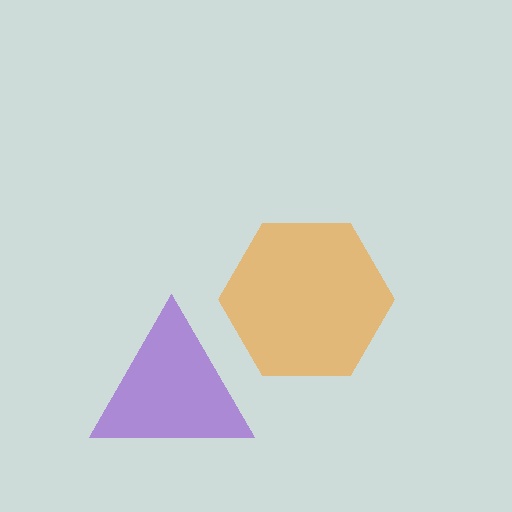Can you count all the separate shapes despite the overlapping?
Yes, there are 2 separate shapes.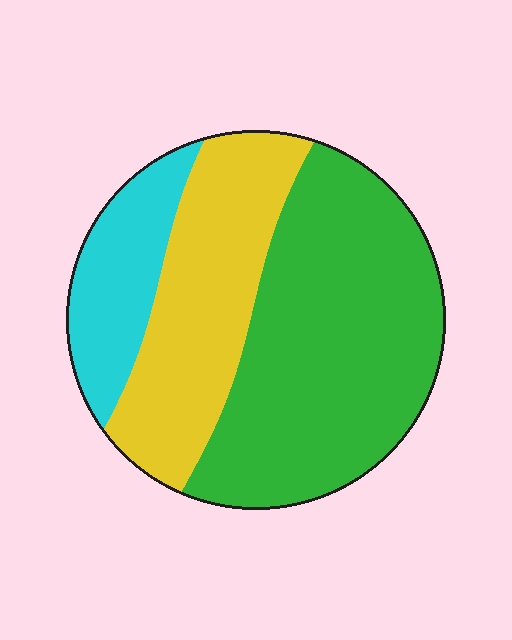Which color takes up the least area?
Cyan, at roughly 15%.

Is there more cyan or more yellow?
Yellow.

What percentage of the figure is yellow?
Yellow covers around 30% of the figure.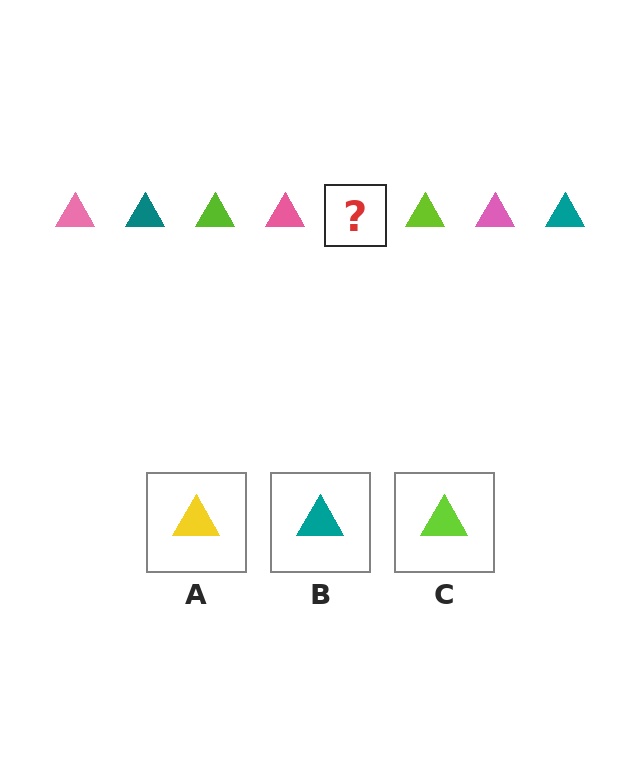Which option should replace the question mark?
Option B.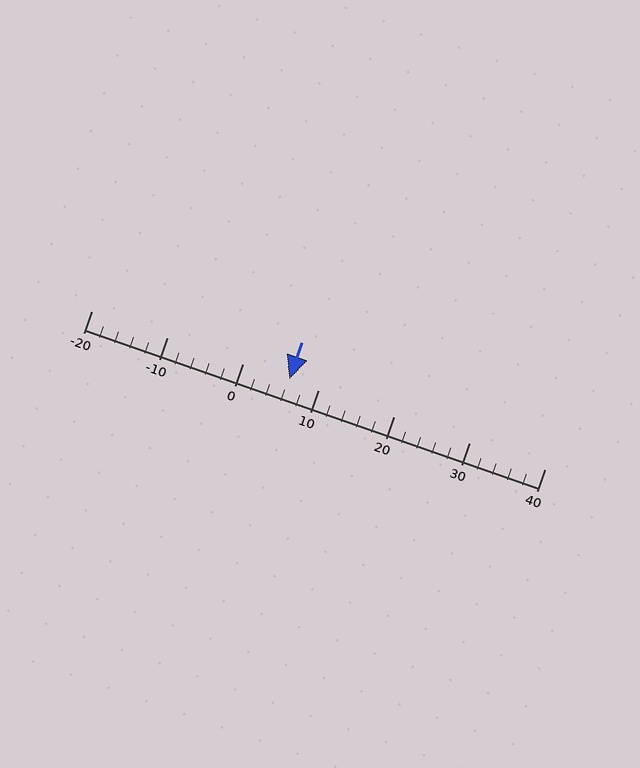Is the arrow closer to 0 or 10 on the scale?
The arrow is closer to 10.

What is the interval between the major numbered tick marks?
The major tick marks are spaced 10 units apart.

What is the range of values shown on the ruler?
The ruler shows values from -20 to 40.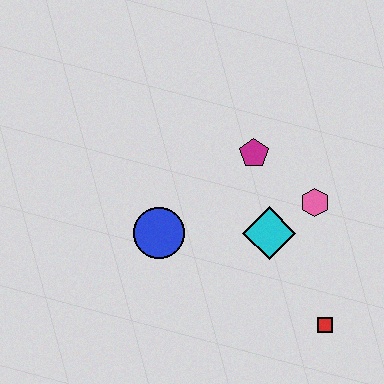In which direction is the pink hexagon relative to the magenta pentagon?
The pink hexagon is to the right of the magenta pentagon.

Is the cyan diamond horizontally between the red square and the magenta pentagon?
Yes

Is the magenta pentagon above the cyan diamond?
Yes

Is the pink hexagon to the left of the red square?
Yes